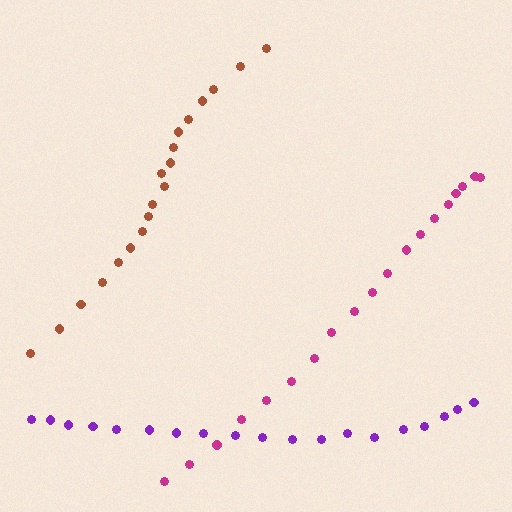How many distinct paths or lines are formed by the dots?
There are 3 distinct paths.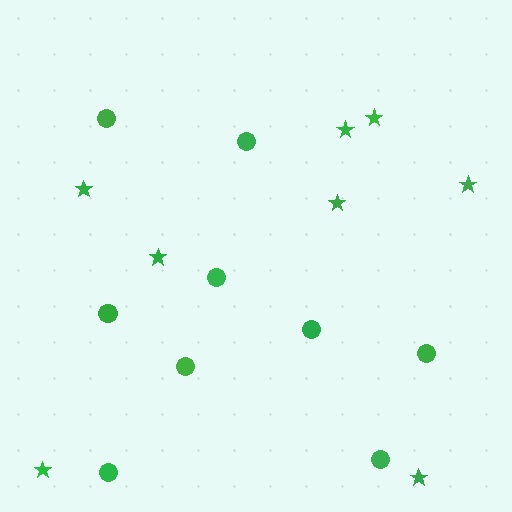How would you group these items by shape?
There are 2 groups: one group of stars (8) and one group of circles (9).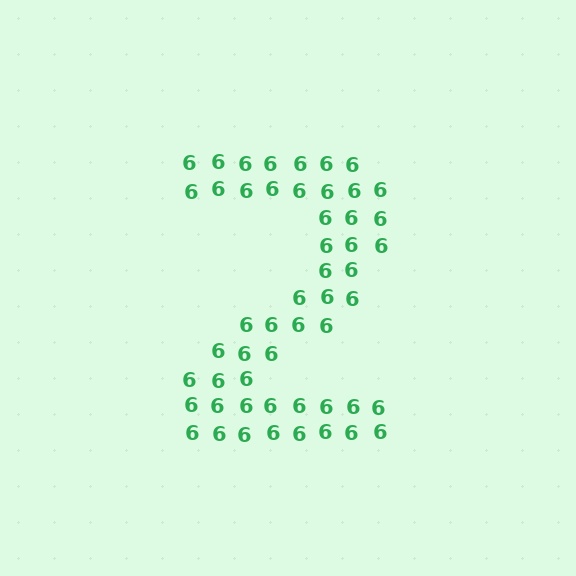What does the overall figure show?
The overall figure shows the digit 2.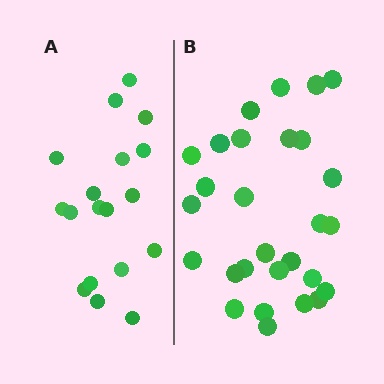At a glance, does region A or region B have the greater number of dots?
Region B (the right region) has more dots.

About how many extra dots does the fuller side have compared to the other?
Region B has roughly 10 or so more dots than region A.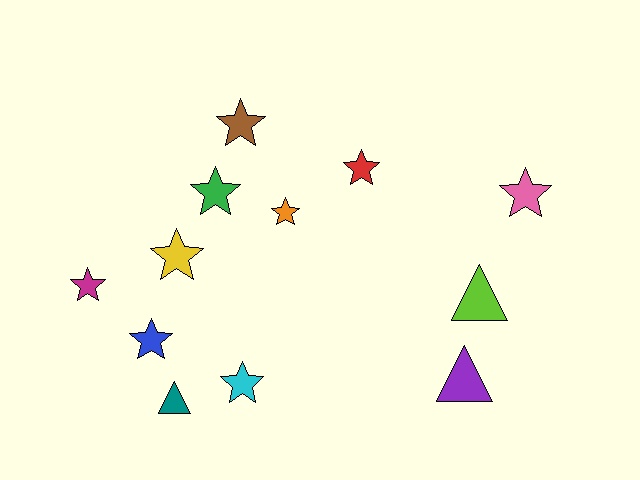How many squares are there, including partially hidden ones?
There are no squares.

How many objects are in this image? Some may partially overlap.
There are 12 objects.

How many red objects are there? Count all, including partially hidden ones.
There is 1 red object.